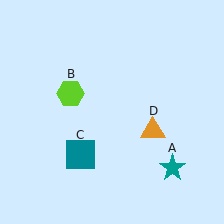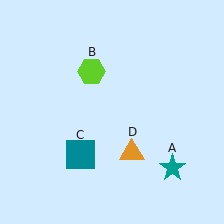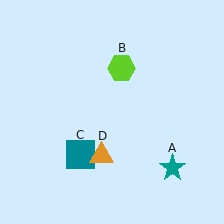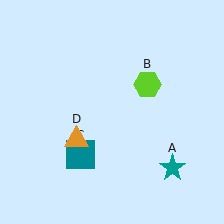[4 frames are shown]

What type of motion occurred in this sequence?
The lime hexagon (object B), orange triangle (object D) rotated clockwise around the center of the scene.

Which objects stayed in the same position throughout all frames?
Teal star (object A) and teal square (object C) remained stationary.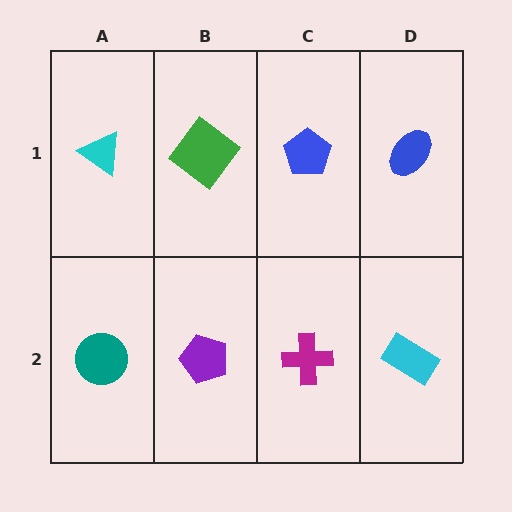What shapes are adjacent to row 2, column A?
A cyan triangle (row 1, column A), a purple pentagon (row 2, column B).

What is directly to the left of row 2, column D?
A magenta cross.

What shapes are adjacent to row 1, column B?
A purple pentagon (row 2, column B), a cyan triangle (row 1, column A), a blue pentagon (row 1, column C).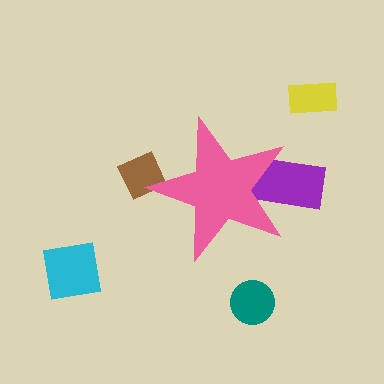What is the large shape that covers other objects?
A pink star.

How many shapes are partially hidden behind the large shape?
2 shapes are partially hidden.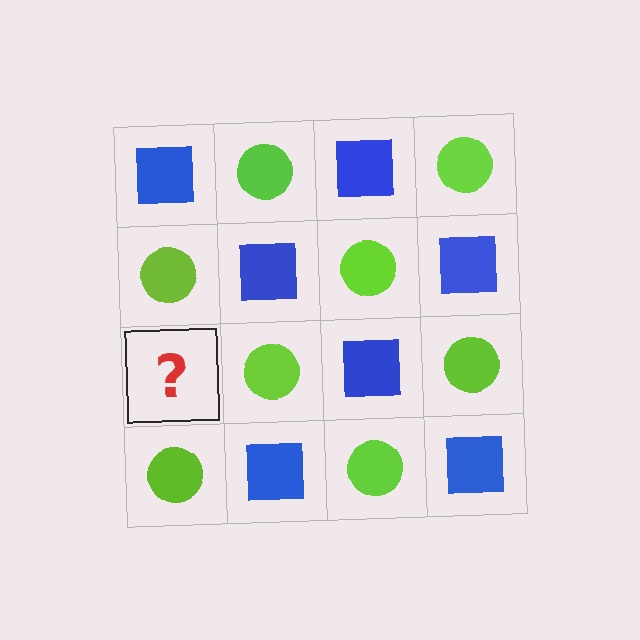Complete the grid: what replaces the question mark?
The question mark should be replaced with a blue square.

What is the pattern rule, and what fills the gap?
The rule is that it alternates blue square and lime circle in a checkerboard pattern. The gap should be filled with a blue square.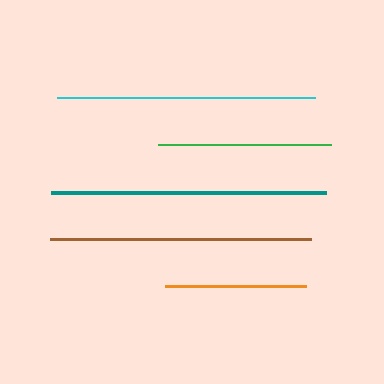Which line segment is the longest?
The teal line is the longest at approximately 275 pixels.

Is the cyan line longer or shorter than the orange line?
The cyan line is longer than the orange line.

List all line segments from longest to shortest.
From longest to shortest: teal, brown, cyan, green, orange.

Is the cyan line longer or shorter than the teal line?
The teal line is longer than the cyan line.